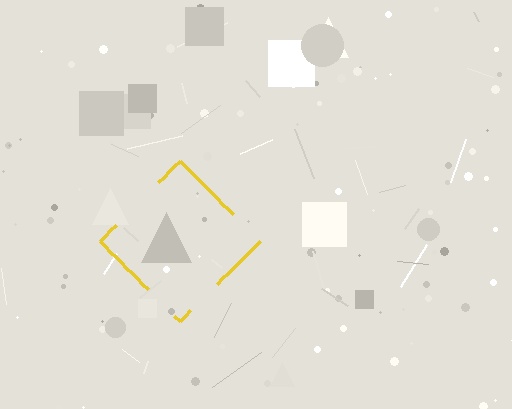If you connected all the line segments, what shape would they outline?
They would outline a diamond.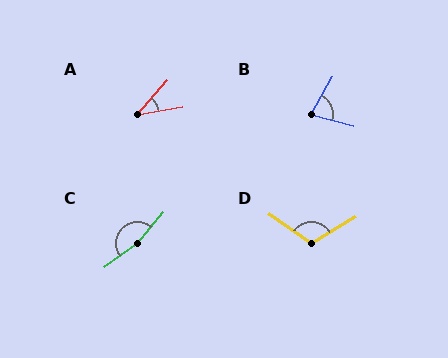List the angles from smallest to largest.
A (38°), B (75°), D (113°), C (165°).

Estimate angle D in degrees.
Approximately 113 degrees.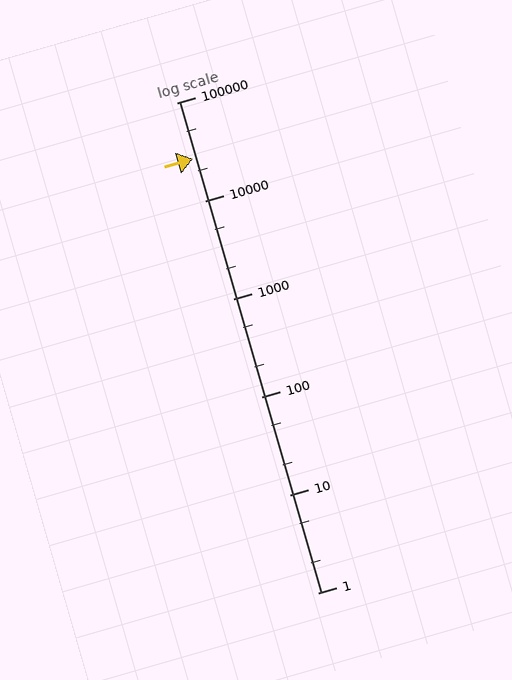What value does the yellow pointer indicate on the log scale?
The pointer indicates approximately 27000.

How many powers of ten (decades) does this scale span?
The scale spans 5 decades, from 1 to 100000.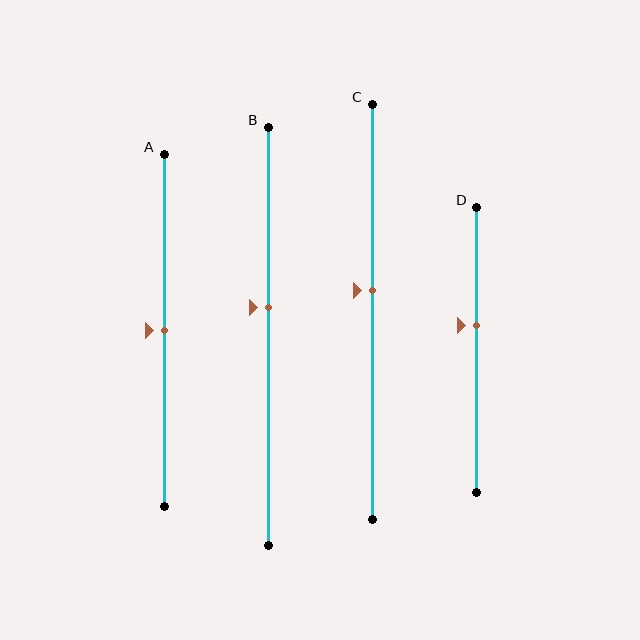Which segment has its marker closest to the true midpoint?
Segment A has its marker closest to the true midpoint.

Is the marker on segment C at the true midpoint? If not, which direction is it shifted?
No, the marker on segment C is shifted upward by about 5% of the segment length.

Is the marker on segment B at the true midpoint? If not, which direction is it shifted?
No, the marker on segment B is shifted upward by about 7% of the segment length.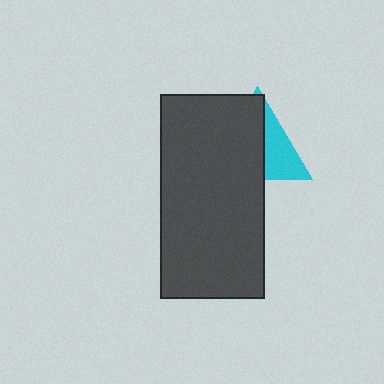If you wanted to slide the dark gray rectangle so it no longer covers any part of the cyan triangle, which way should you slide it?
Slide it left — that is the most direct way to separate the two shapes.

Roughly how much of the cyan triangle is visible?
A small part of it is visible (roughly 38%).